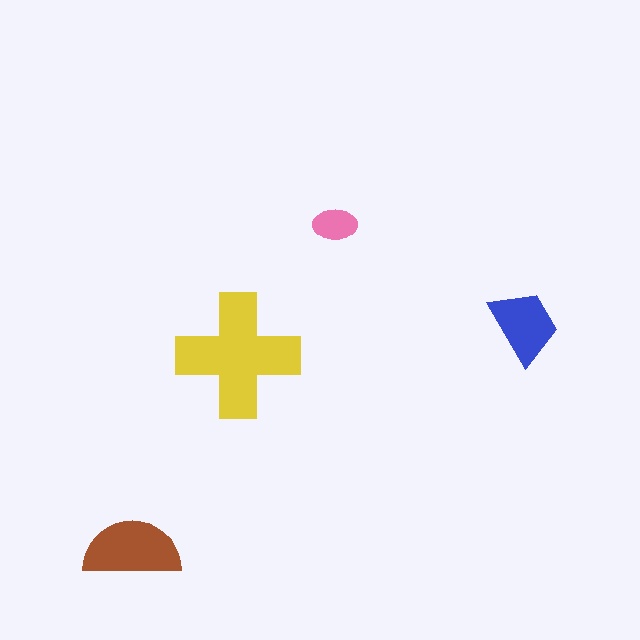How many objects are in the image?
There are 4 objects in the image.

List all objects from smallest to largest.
The pink ellipse, the blue trapezoid, the brown semicircle, the yellow cross.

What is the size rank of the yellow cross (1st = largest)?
1st.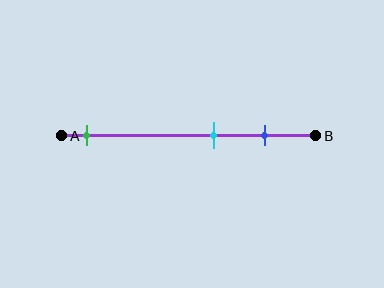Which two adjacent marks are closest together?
The cyan and blue marks are the closest adjacent pair.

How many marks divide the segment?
There are 3 marks dividing the segment.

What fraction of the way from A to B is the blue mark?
The blue mark is approximately 80% (0.8) of the way from A to B.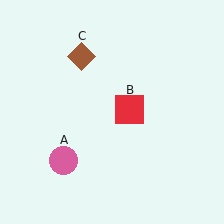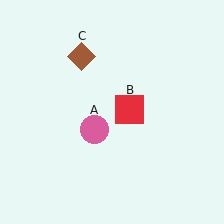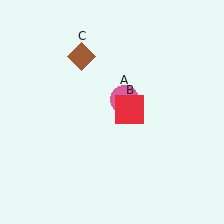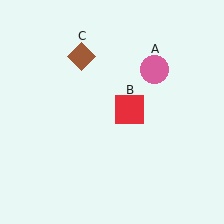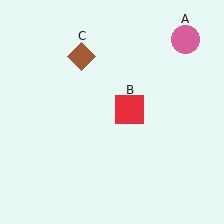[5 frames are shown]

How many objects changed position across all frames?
1 object changed position: pink circle (object A).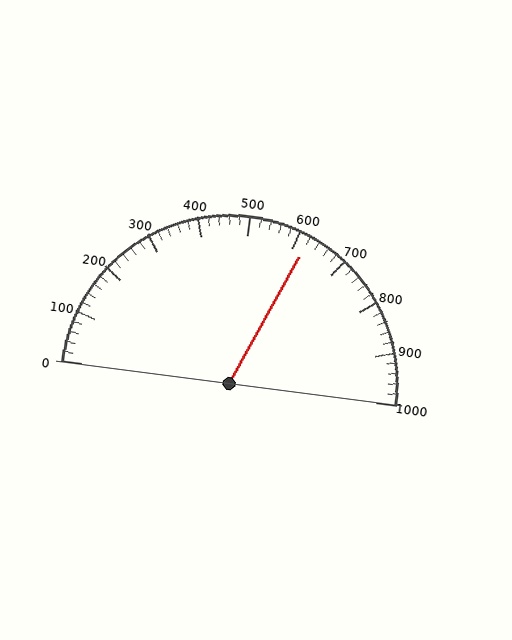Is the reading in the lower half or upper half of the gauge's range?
The reading is in the upper half of the range (0 to 1000).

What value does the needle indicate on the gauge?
The needle indicates approximately 620.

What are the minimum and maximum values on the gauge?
The gauge ranges from 0 to 1000.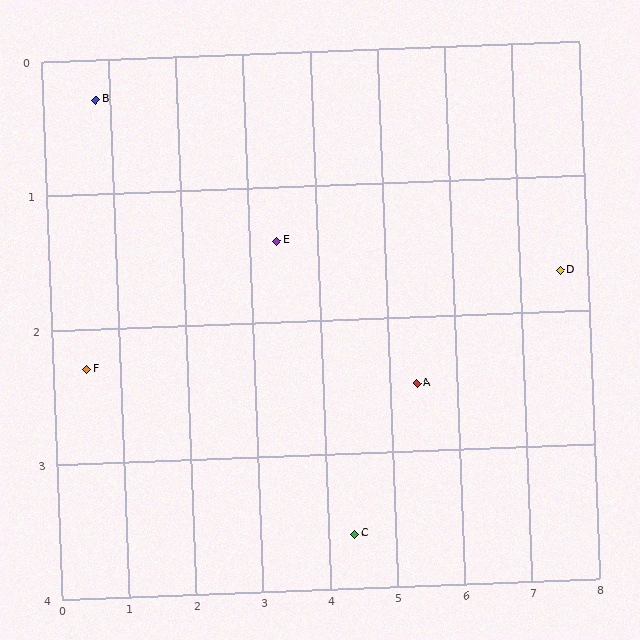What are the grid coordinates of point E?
Point E is at approximately (3.4, 1.4).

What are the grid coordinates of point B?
Point B is at approximately (0.8, 0.3).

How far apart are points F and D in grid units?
Points F and D are about 7.1 grid units apart.